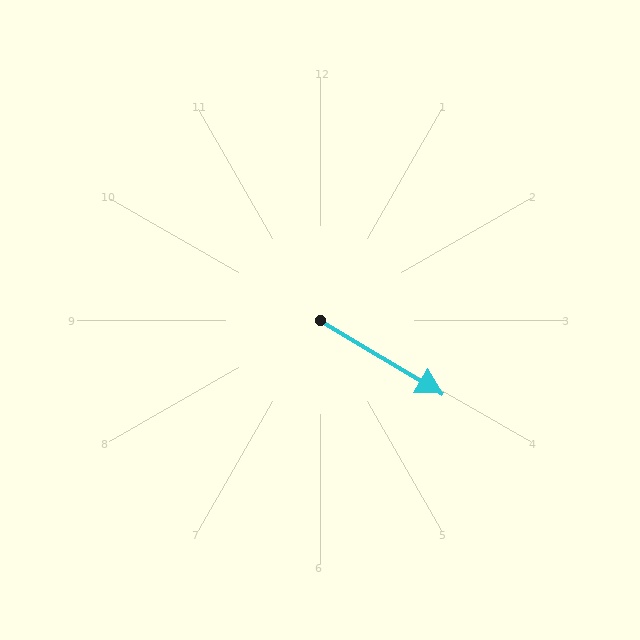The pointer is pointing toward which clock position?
Roughly 4 o'clock.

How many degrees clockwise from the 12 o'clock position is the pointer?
Approximately 121 degrees.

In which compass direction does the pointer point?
Southeast.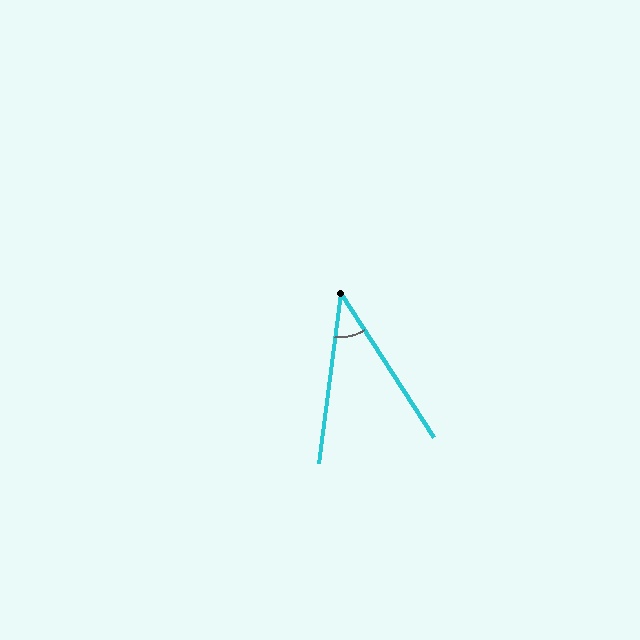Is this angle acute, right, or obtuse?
It is acute.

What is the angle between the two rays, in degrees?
Approximately 40 degrees.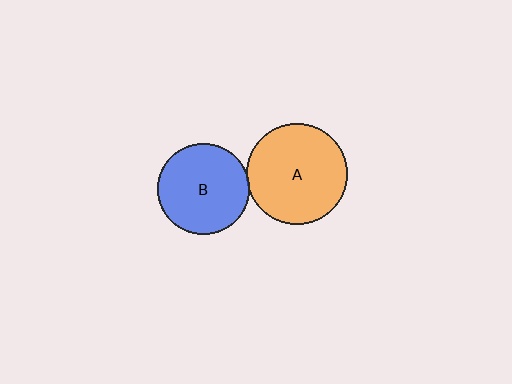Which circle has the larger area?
Circle A (orange).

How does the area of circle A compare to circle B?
Approximately 1.2 times.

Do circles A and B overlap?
Yes.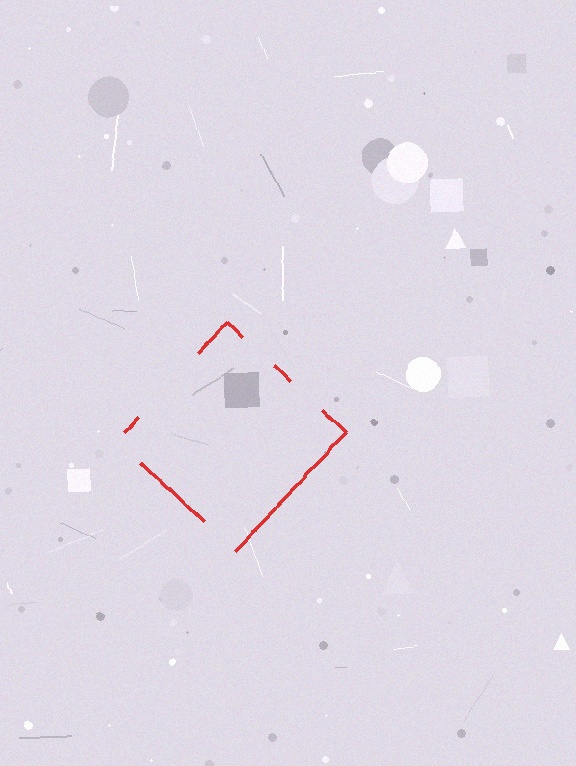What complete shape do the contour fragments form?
The contour fragments form a diamond.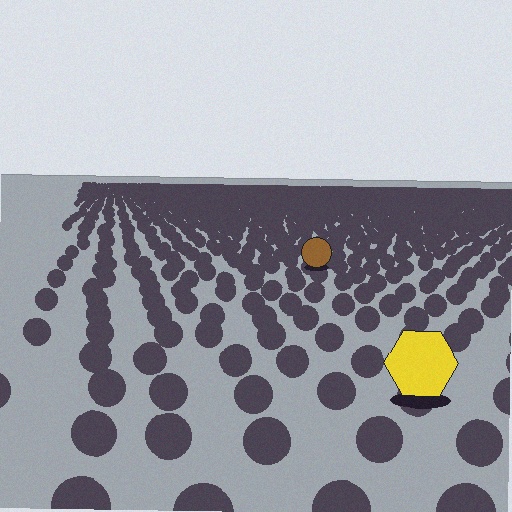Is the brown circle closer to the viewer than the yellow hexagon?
No. The yellow hexagon is closer — you can tell from the texture gradient: the ground texture is coarser near it.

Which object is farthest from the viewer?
The brown circle is farthest from the viewer. It appears smaller and the ground texture around it is denser.